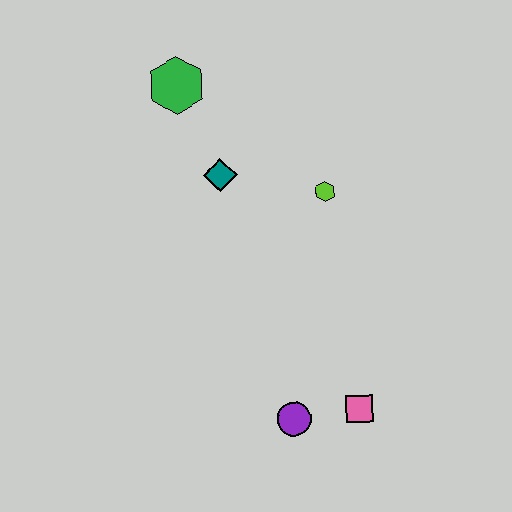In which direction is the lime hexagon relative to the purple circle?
The lime hexagon is above the purple circle.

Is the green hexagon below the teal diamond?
No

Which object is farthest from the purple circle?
The green hexagon is farthest from the purple circle.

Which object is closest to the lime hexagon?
The teal diamond is closest to the lime hexagon.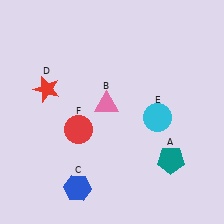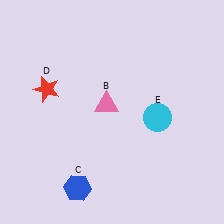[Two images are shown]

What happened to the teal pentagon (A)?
The teal pentagon (A) was removed in Image 2. It was in the bottom-right area of Image 1.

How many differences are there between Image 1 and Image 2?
There are 2 differences between the two images.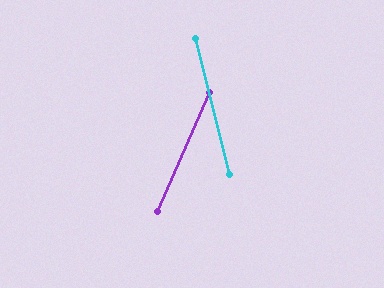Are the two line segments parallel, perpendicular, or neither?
Neither parallel nor perpendicular — they differ by about 38°.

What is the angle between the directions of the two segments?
Approximately 38 degrees.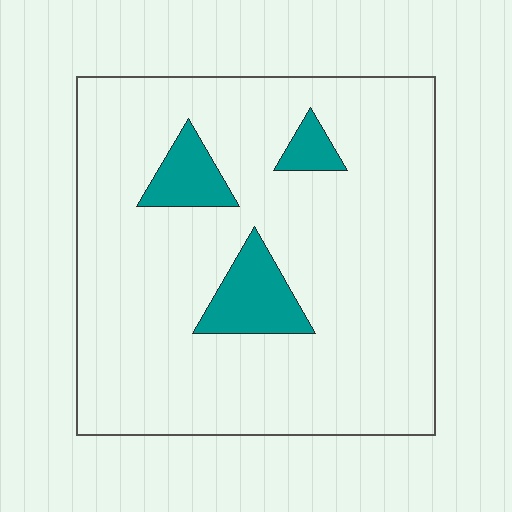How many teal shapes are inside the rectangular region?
3.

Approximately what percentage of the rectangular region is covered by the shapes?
Approximately 10%.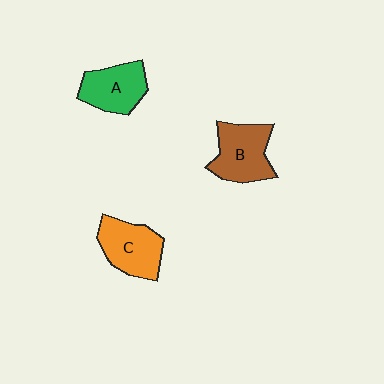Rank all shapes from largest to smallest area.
From largest to smallest: B (brown), C (orange), A (green).